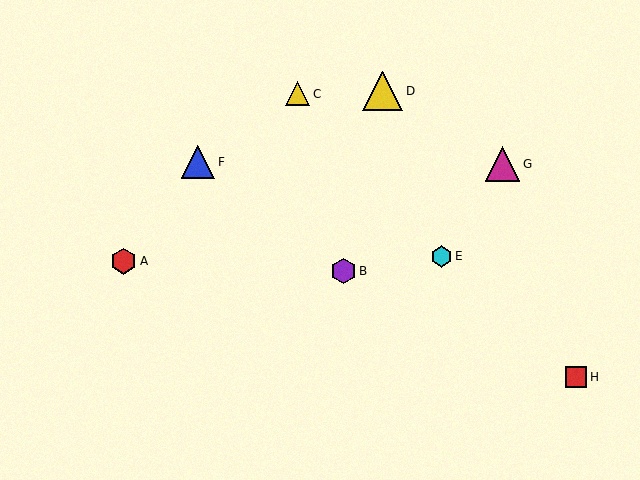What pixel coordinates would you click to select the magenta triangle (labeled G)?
Click at (502, 164) to select the magenta triangle G.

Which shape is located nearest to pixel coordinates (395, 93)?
The yellow triangle (labeled D) at (383, 91) is nearest to that location.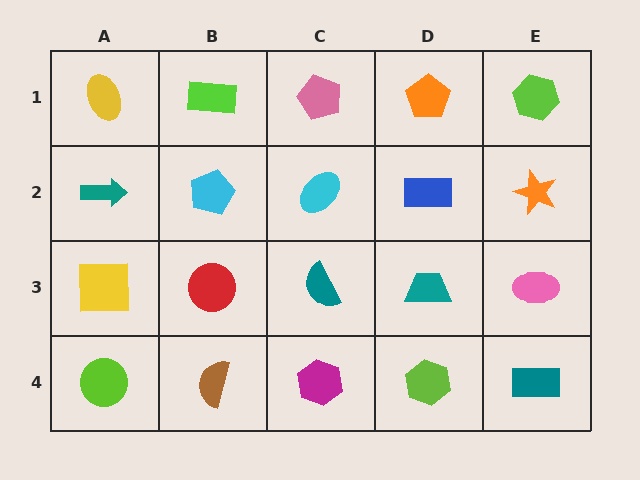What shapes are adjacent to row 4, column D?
A teal trapezoid (row 3, column D), a magenta hexagon (row 4, column C), a teal rectangle (row 4, column E).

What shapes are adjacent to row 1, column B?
A cyan pentagon (row 2, column B), a yellow ellipse (row 1, column A), a pink pentagon (row 1, column C).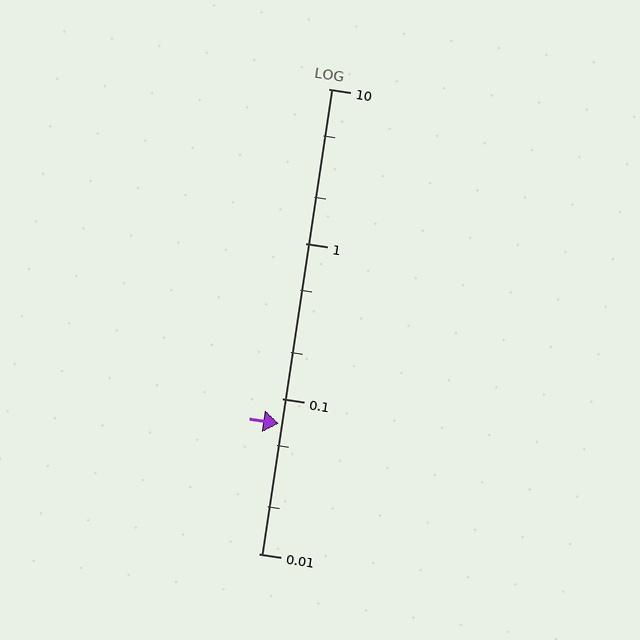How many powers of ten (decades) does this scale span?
The scale spans 3 decades, from 0.01 to 10.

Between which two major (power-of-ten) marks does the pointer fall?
The pointer is between 0.01 and 0.1.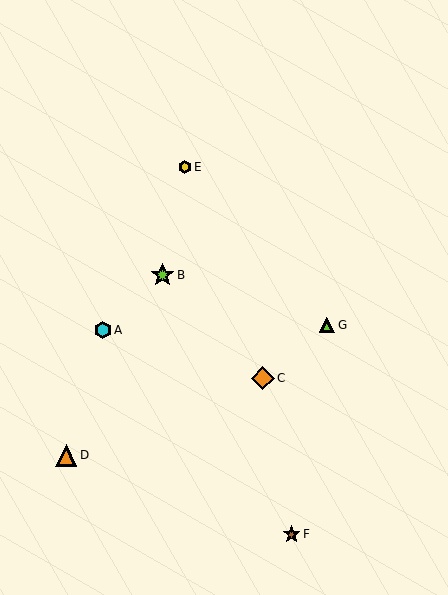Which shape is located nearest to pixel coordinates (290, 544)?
The brown star (labeled F) at (292, 534) is nearest to that location.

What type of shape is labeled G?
Shape G is a lime triangle.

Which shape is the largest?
The lime star (labeled B) is the largest.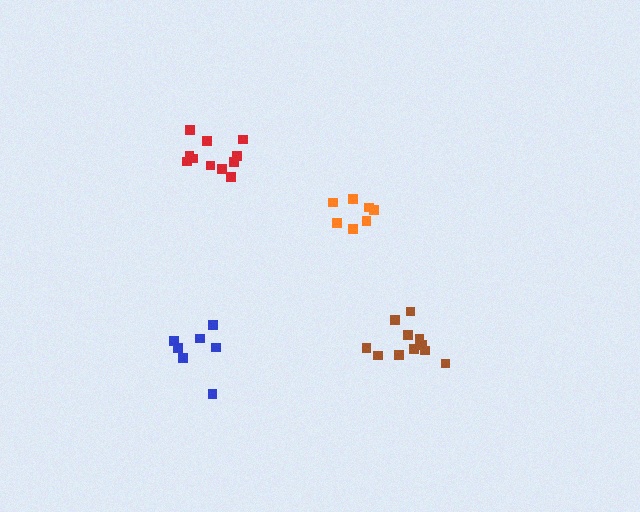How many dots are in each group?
Group 1: 11 dots, Group 2: 7 dots, Group 3: 7 dots, Group 4: 11 dots (36 total).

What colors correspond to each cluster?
The clusters are colored: red, orange, blue, brown.